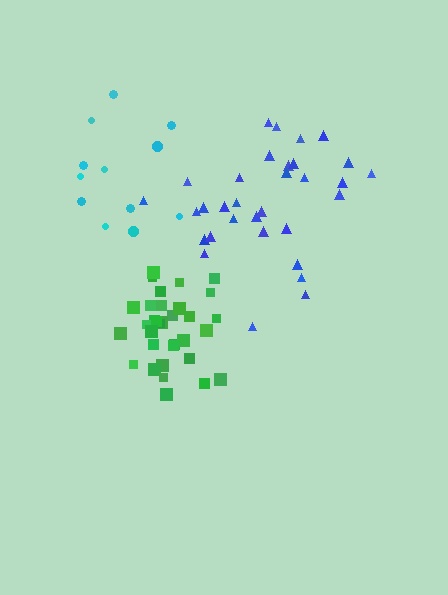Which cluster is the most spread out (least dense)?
Cyan.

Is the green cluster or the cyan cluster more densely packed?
Green.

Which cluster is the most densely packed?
Green.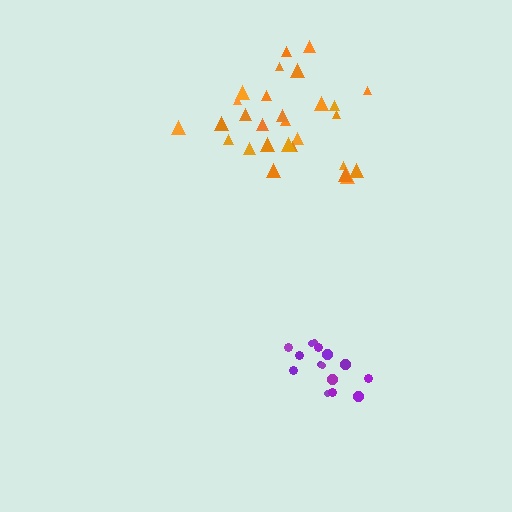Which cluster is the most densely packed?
Purple.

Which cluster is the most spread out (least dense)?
Orange.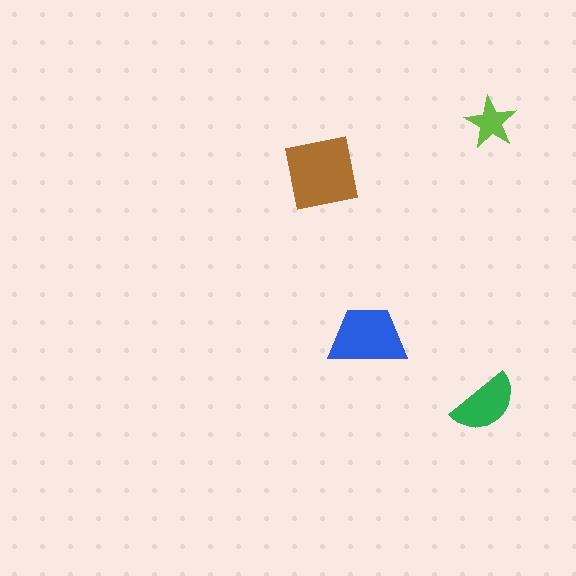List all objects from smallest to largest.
The lime star, the green semicircle, the blue trapezoid, the brown square.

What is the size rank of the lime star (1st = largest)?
4th.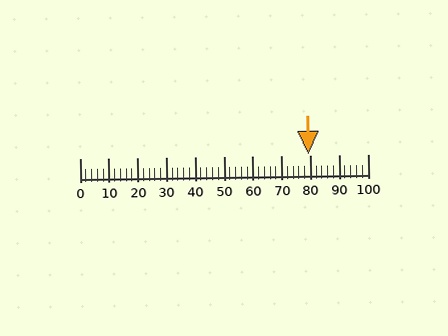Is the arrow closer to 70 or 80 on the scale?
The arrow is closer to 80.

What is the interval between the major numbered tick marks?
The major tick marks are spaced 10 units apart.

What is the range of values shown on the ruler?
The ruler shows values from 0 to 100.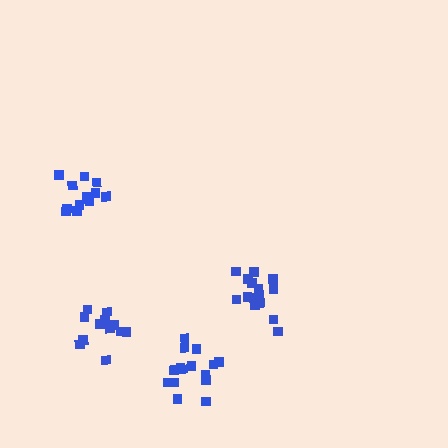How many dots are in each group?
Group 1: 16 dots, Group 2: 13 dots, Group 3: 16 dots, Group 4: 12 dots (57 total).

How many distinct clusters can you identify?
There are 4 distinct clusters.